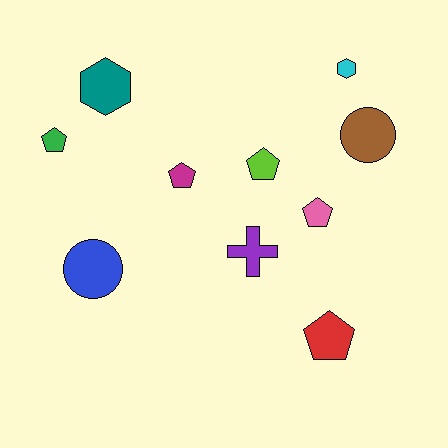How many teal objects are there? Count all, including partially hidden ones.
There is 1 teal object.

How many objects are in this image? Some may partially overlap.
There are 10 objects.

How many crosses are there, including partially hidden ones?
There is 1 cross.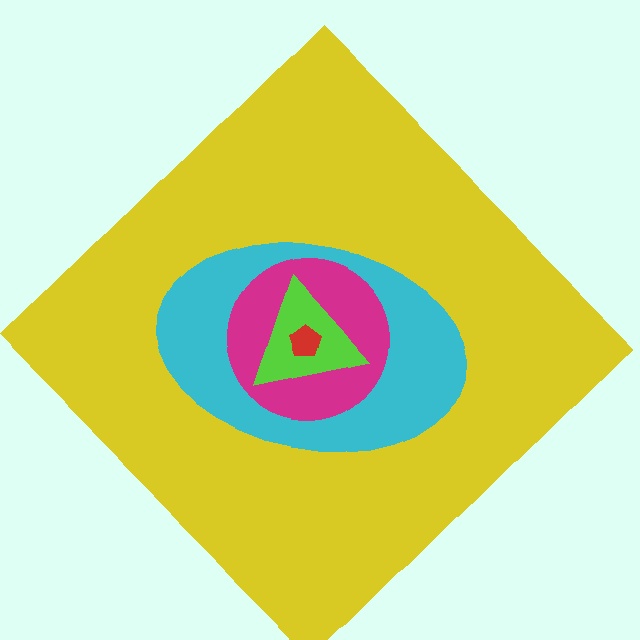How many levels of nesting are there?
5.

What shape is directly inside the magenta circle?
The lime triangle.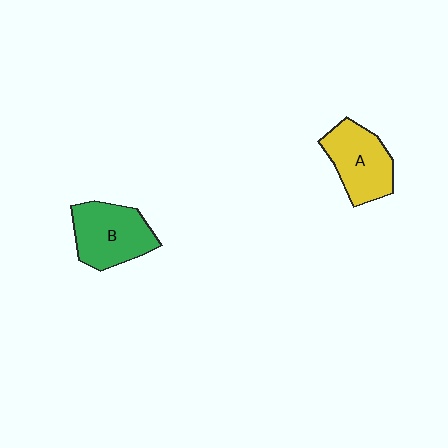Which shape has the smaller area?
Shape A (yellow).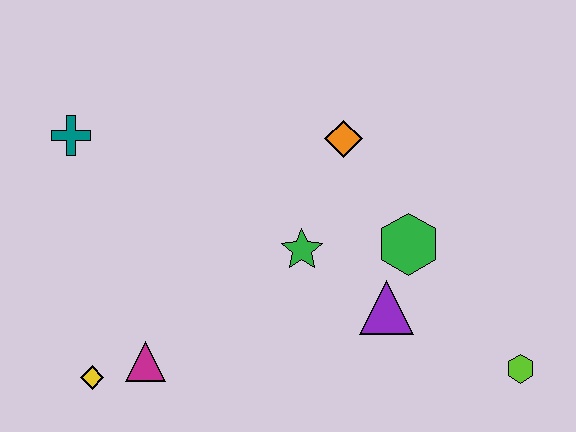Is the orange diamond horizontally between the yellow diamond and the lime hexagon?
Yes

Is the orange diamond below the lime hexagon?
No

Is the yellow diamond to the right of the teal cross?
Yes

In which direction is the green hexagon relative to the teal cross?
The green hexagon is to the right of the teal cross.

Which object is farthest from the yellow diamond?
The lime hexagon is farthest from the yellow diamond.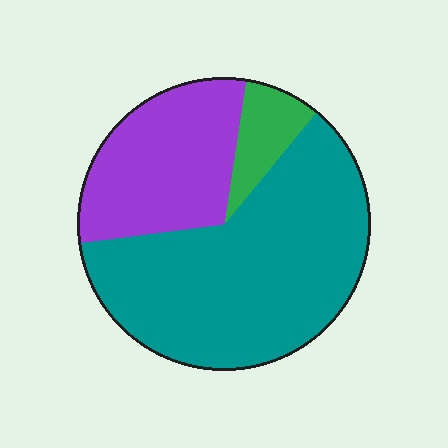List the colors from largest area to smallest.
From largest to smallest: teal, purple, green.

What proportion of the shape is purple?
Purple covers 30% of the shape.